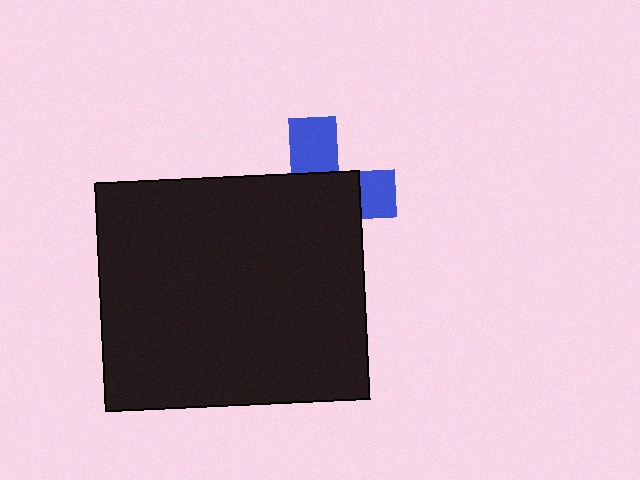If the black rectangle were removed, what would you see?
You would see the complete blue cross.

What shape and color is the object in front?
The object in front is a black rectangle.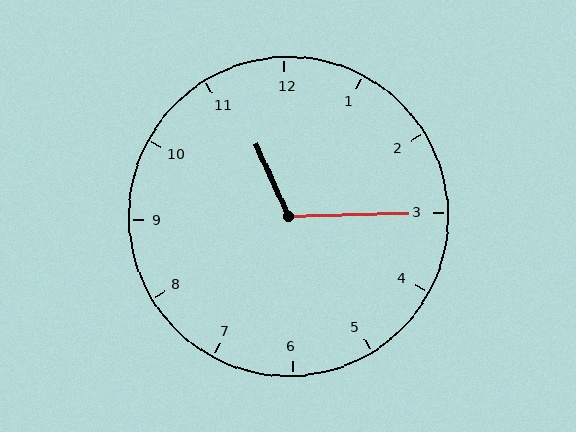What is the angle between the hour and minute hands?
Approximately 112 degrees.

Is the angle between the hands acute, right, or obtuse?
It is obtuse.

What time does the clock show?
11:15.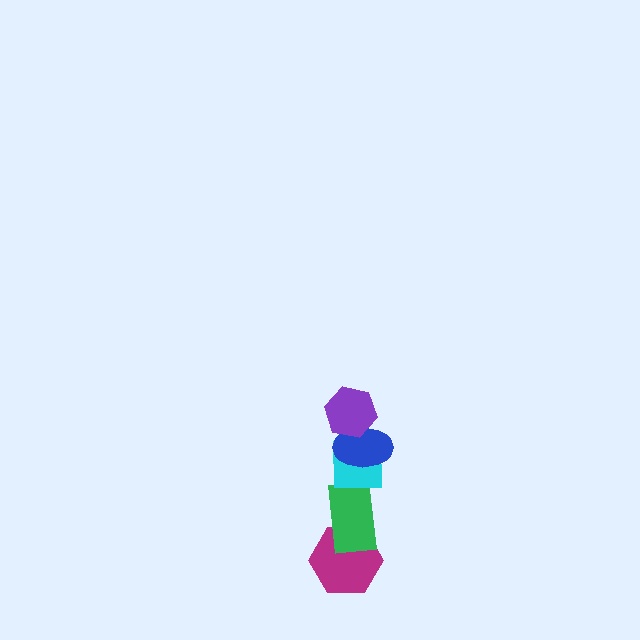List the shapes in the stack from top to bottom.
From top to bottom: the purple hexagon, the blue ellipse, the cyan square, the green rectangle, the magenta hexagon.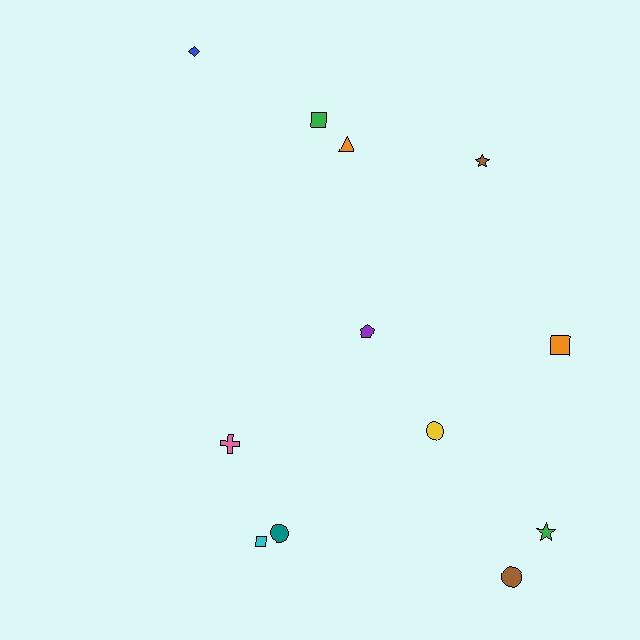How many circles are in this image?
There are 3 circles.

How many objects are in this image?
There are 12 objects.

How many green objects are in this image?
There are 2 green objects.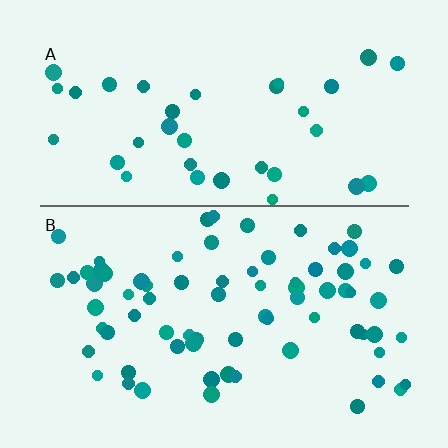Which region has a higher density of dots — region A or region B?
B (the bottom).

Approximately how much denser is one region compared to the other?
Approximately 2.0× — region B over region A.